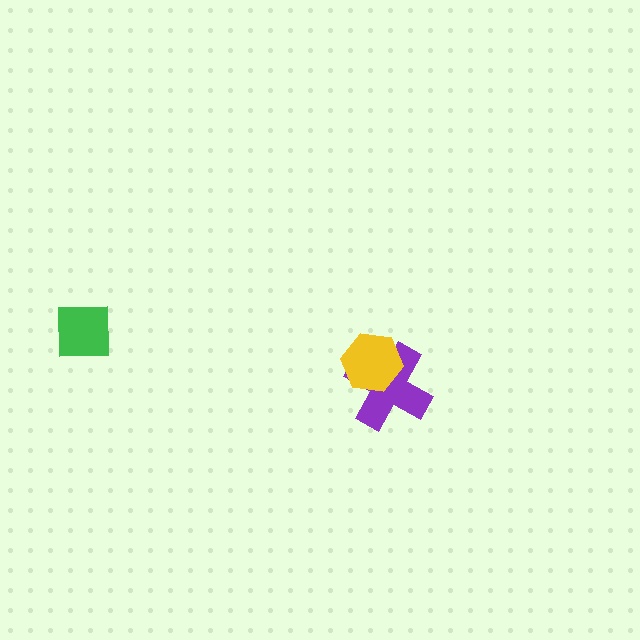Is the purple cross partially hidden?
Yes, it is partially covered by another shape.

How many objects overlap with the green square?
0 objects overlap with the green square.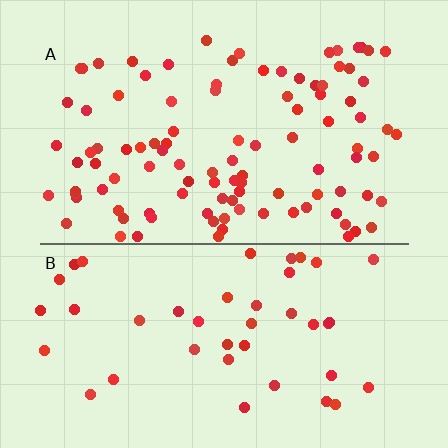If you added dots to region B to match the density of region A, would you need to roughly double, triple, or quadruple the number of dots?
Approximately double.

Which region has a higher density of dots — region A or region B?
A (the top).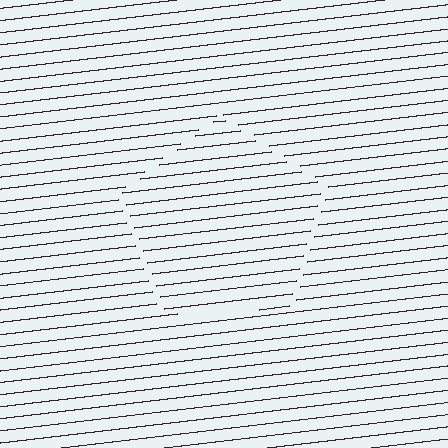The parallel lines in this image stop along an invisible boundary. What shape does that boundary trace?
An illusory pentagon. The interior of the shape contains the same grating, shifted by half a period — the contour is defined by the phase discontinuity where line-ends from the inner and outer gratings abut.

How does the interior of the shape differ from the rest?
The interior of the shape contains the same grating, shifted by half a period — the contour is defined by the phase discontinuity where line-ends from the inner and outer gratings abut.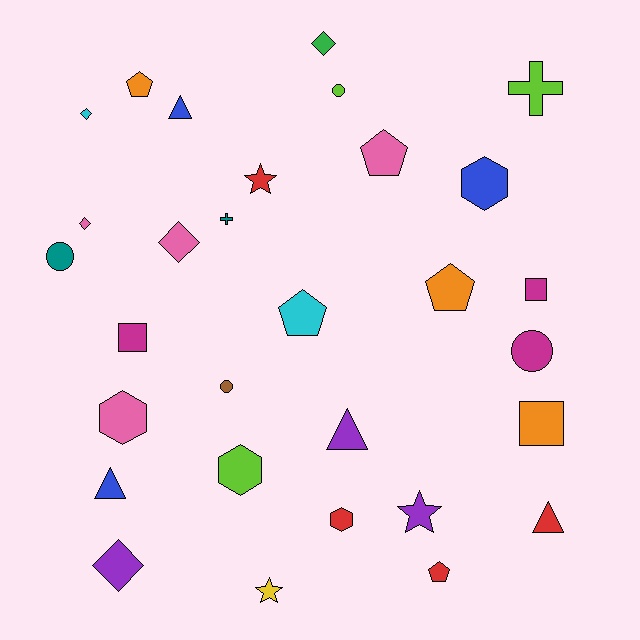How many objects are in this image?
There are 30 objects.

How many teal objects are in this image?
There are 2 teal objects.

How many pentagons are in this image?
There are 5 pentagons.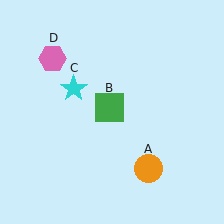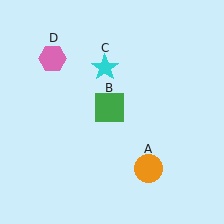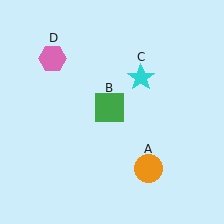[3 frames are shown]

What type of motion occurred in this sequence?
The cyan star (object C) rotated clockwise around the center of the scene.